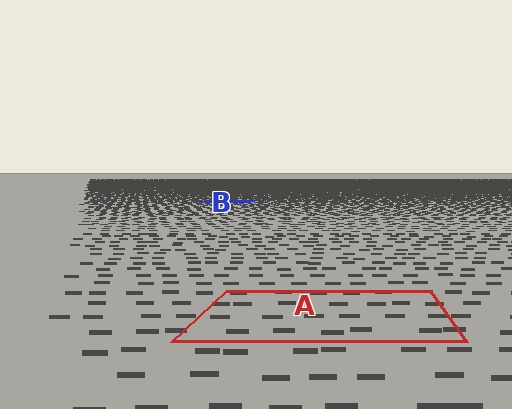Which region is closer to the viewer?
Region A is closer. The texture elements there are larger and more spread out.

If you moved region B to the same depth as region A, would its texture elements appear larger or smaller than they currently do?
They would appear larger. At a closer depth, the same texture elements are projected at a bigger on-screen size.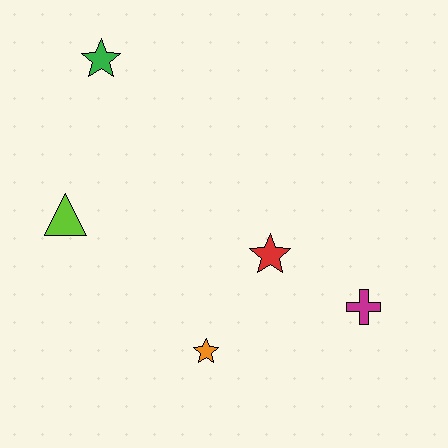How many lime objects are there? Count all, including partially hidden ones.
There is 1 lime object.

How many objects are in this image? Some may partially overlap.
There are 5 objects.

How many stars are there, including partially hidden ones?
There are 3 stars.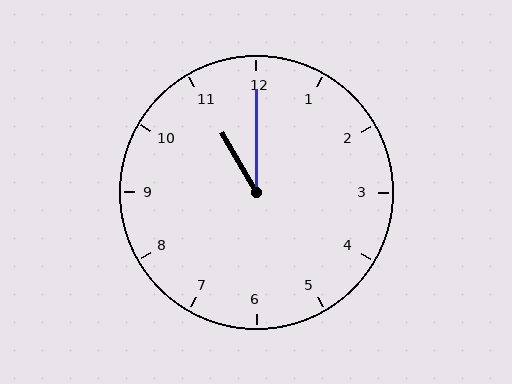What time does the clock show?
11:00.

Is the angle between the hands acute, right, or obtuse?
It is acute.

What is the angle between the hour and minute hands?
Approximately 30 degrees.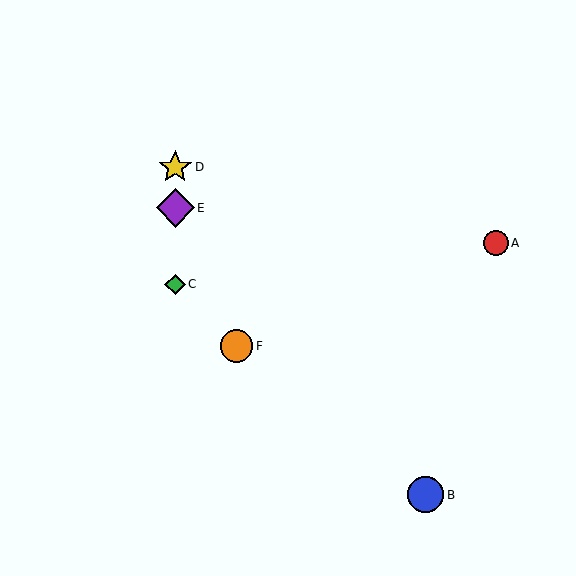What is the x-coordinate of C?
Object C is at x≈175.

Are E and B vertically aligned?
No, E is at x≈175 and B is at x≈426.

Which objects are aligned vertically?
Objects C, D, E are aligned vertically.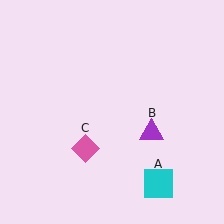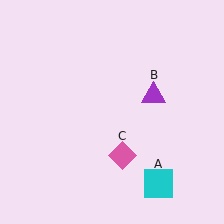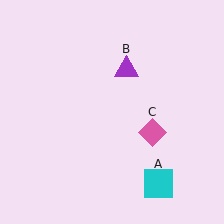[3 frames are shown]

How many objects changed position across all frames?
2 objects changed position: purple triangle (object B), pink diamond (object C).